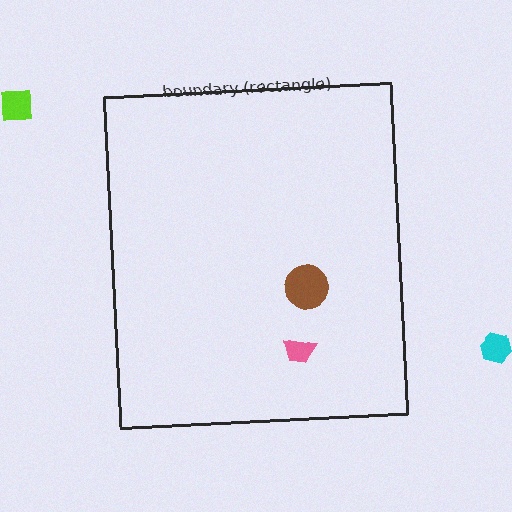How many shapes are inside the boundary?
2 inside, 2 outside.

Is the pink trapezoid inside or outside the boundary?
Inside.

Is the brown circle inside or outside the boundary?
Inside.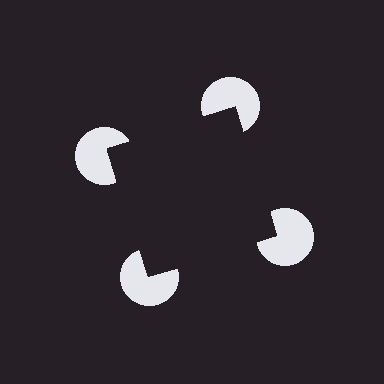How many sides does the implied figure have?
4 sides.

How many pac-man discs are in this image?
There are 4 — one at each vertex of the illusory square.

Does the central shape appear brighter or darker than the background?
It typically appears slightly darker than the background, even though no actual brightness change is drawn.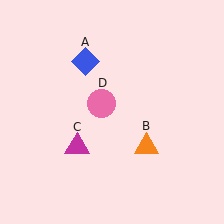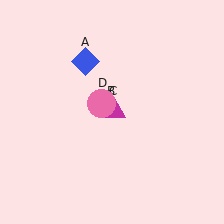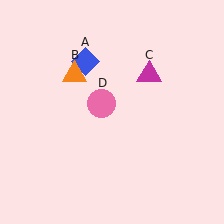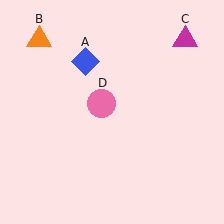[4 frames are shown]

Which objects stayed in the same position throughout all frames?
Blue diamond (object A) and pink circle (object D) remained stationary.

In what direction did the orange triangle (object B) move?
The orange triangle (object B) moved up and to the left.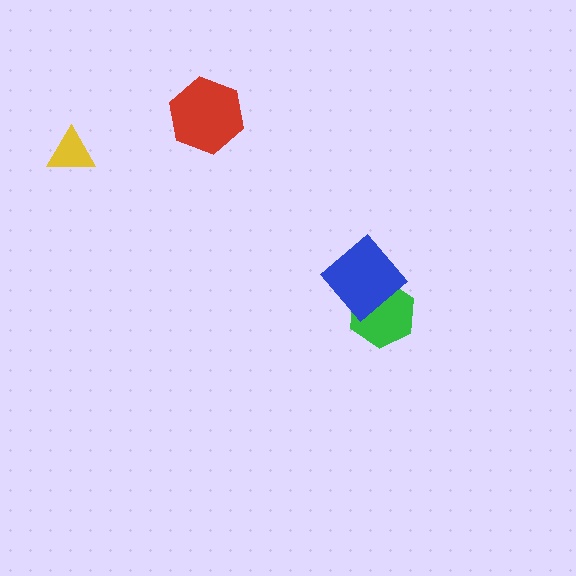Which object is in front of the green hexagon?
The blue diamond is in front of the green hexagon.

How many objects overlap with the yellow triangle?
0 objects overlap with the yellow triangle.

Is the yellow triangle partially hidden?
No, no other shape covers it.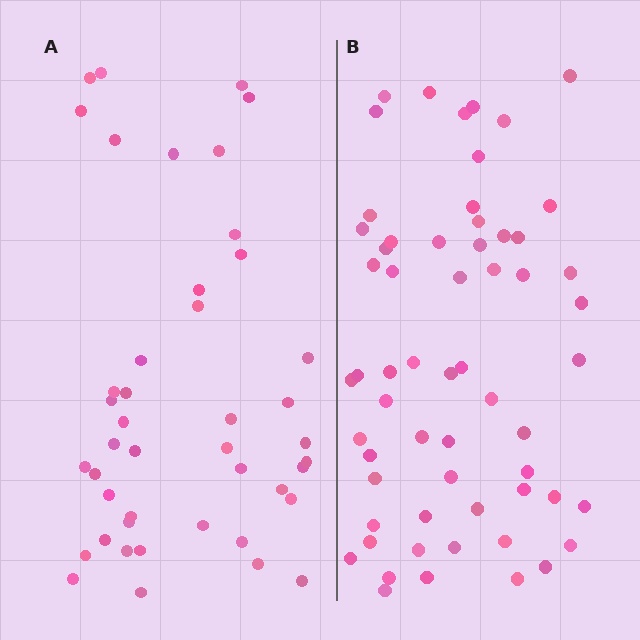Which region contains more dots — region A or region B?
Region B (the right region) has more dots.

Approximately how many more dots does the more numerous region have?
Region B has approximately 15 more dots than region A.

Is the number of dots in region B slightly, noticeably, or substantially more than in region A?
Region B has noticeably more, but not dramatically so. The ratio is roughly 1.4 to 1.